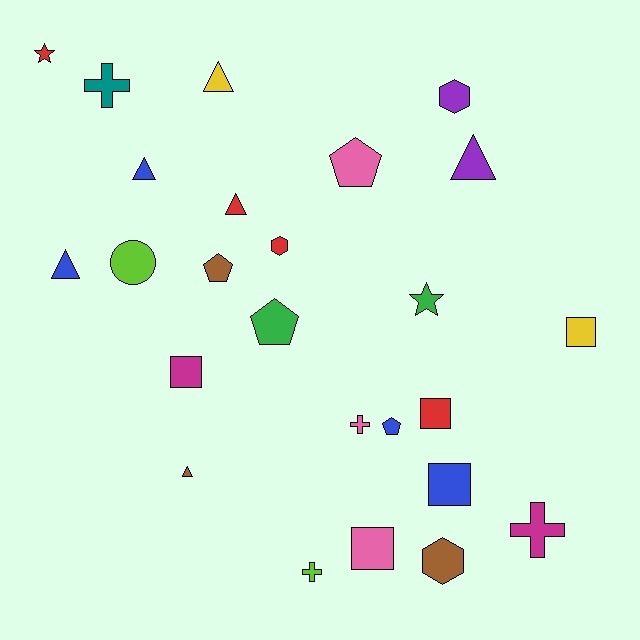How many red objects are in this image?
There are 4 red objects.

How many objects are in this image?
There are 25 objects.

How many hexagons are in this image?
There are 3 hexagons.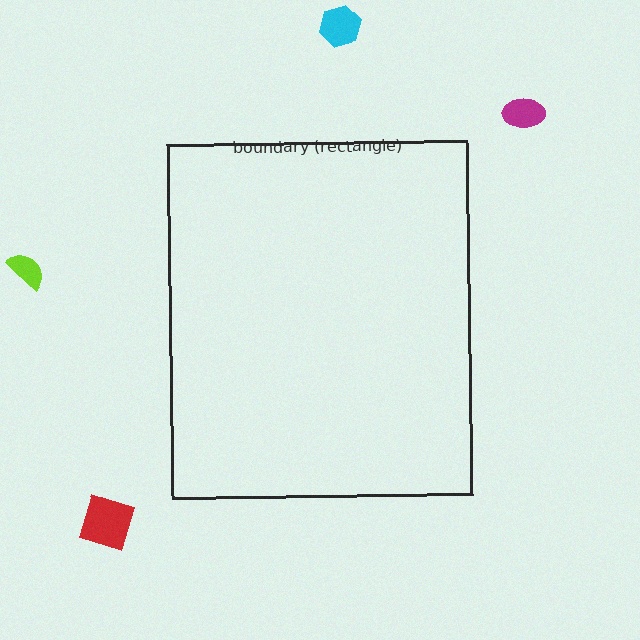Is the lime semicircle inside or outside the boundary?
Outside.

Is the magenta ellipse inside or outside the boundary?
Outside.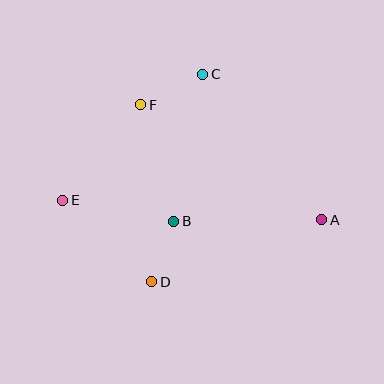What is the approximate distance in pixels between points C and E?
The distance between C and E is approximately 189 pixels.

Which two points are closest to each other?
Points B and D are closest to each other.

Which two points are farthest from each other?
Points A and E are farthest from each other.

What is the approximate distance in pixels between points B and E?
The distance between B and E is approximately 113 pixels.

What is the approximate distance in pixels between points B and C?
The distance between B and C is approximately 150 pixels.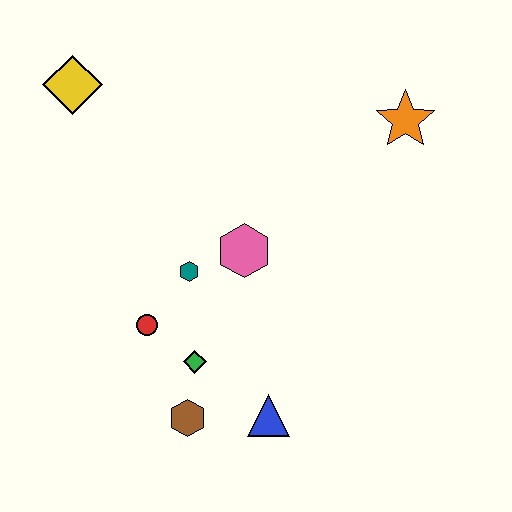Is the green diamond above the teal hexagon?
No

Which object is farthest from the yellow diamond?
The blue triangle is farthest from the yellow diamond.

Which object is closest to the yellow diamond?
The teal hexagon is closest to the yellow diamond.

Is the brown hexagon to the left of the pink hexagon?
Yes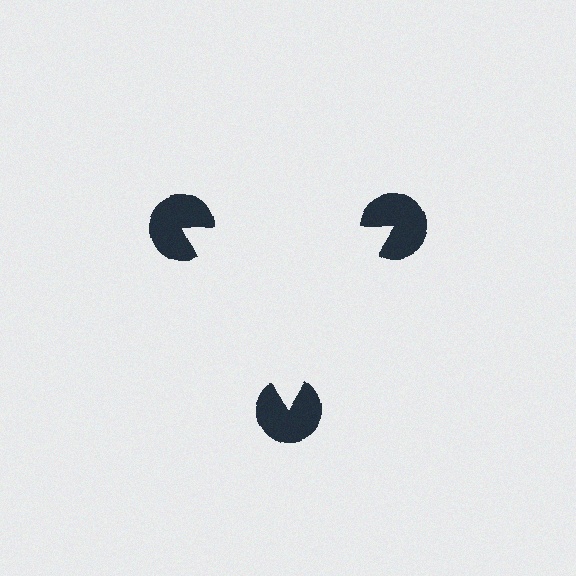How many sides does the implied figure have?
3 sides.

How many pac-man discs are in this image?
There are 3 — one at each vertex of the illusory triangle.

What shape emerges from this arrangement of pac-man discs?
An illusory triangle — its edges are inferred from the aligned wedge cuts in the pac-man discs, not physically drawn.